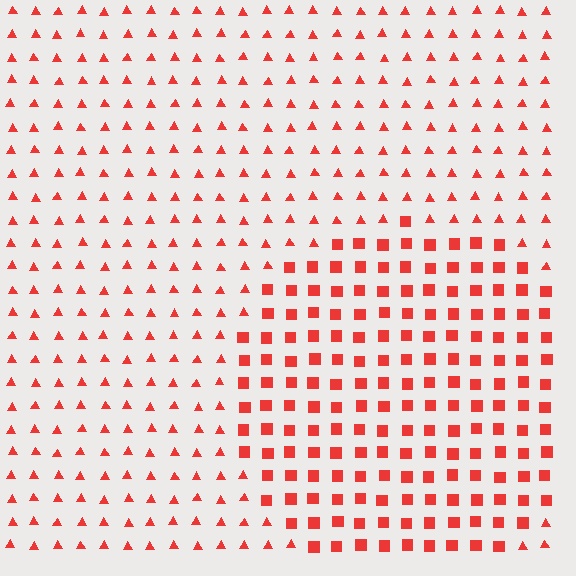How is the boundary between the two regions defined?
The boundary is defined by a change in element shape: squares inside vs. triangles outside. All elements share the same color and spacing.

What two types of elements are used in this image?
The image uses squares inside the circle region and triangles outside it.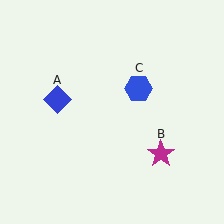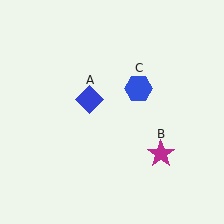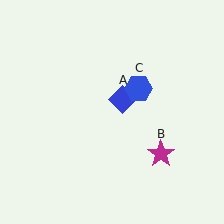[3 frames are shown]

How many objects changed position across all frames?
1 object changed position: blue diamond (object A).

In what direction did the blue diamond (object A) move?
The blue diamond (object A) moved right.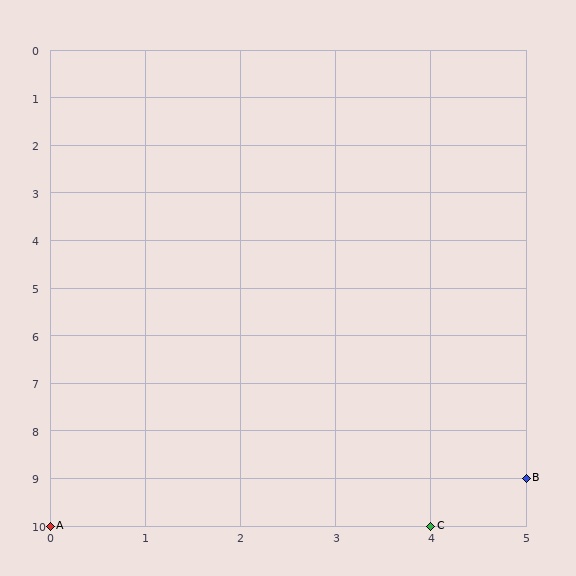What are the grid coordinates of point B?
Point B is at grid coordinates (5, 9).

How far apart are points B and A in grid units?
Points B and A are 5 columns and 1 row apart (about 5.1 grid units diagonally).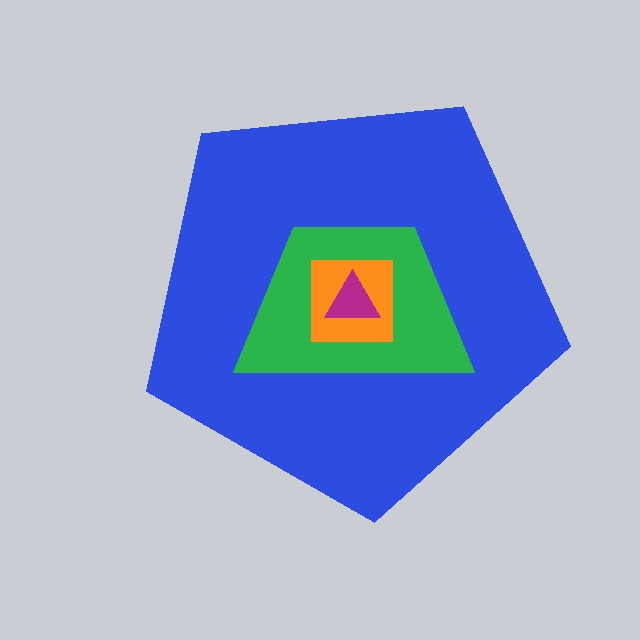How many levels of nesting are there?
4.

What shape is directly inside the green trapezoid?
The orange square.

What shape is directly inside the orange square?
The magenta triangle.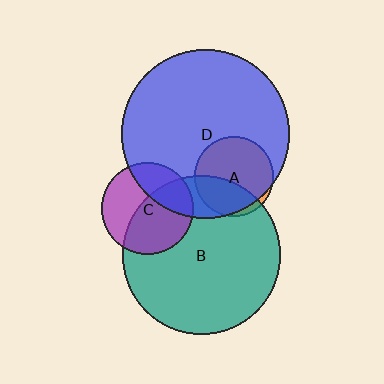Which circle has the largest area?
Circle D (blue).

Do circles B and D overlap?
Yes.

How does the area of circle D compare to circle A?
Approximately 4.5 times.